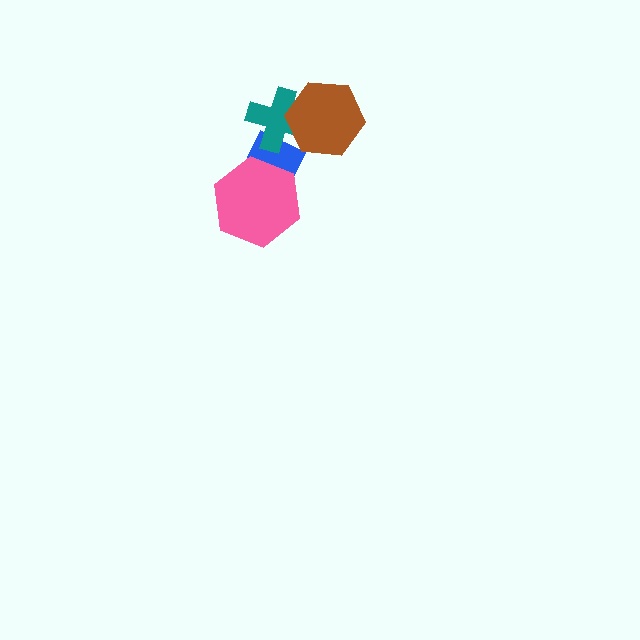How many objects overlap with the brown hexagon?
1 object overlaps with the brown hexagon.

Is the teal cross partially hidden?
Yes, it is partially covered by another shape.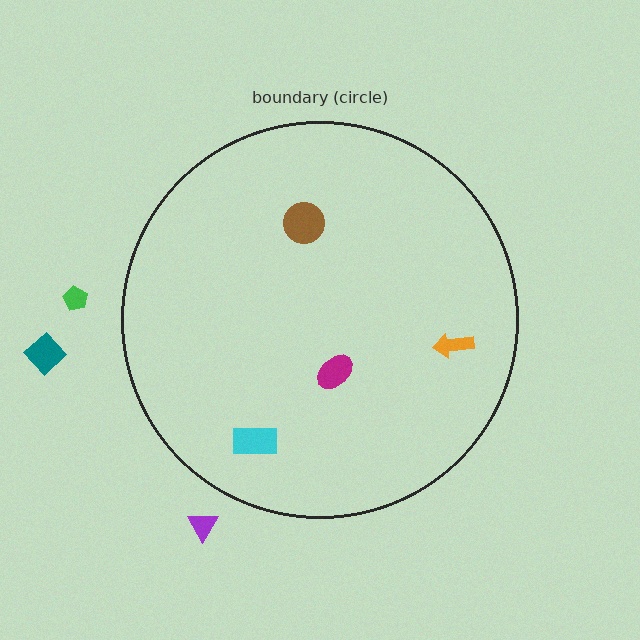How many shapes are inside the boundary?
4 inside, 3 outside.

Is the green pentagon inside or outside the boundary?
Outside.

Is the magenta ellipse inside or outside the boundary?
Inside.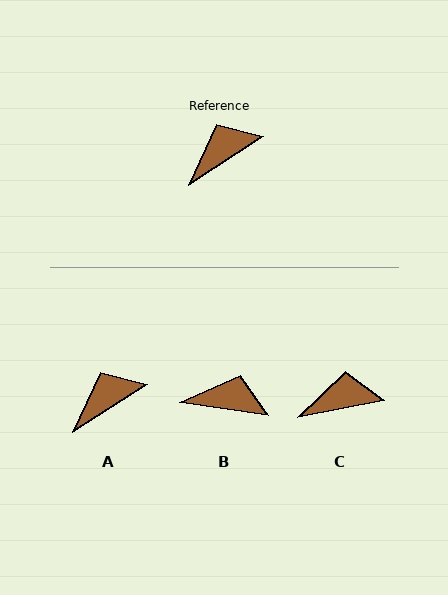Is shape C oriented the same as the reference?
No, it is off by about 21 degrees.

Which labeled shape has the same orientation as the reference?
A.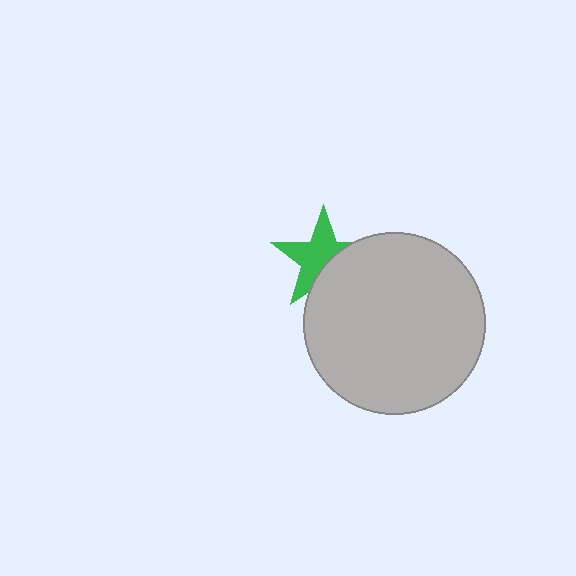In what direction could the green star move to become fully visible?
The green star could move toward the upper-left. That would shift it out from behind the light gray circle entirely.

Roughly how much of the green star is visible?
About half of it is visible (roughly 61%).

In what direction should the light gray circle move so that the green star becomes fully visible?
The light gray circle should move toward the lower-right. That is the shortest direction to clear the overlap and leave the green star fully visible.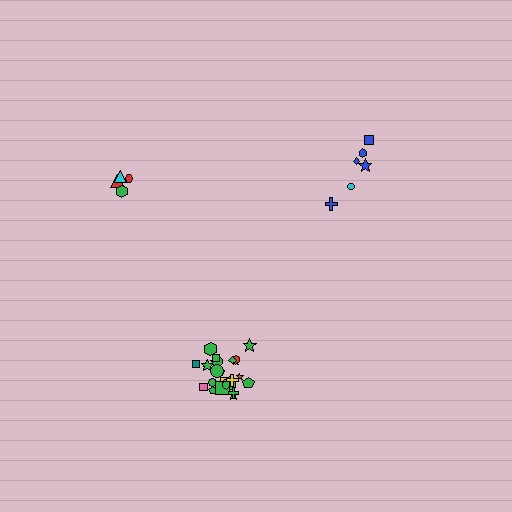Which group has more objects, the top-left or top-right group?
The top-right group.